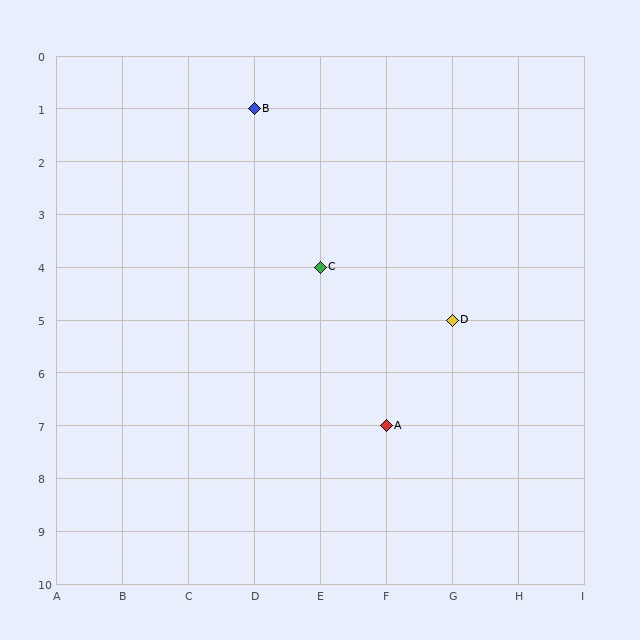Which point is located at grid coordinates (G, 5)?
Point D is at (G, 5).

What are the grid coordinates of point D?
Point D is at grid coordinates (G, 5).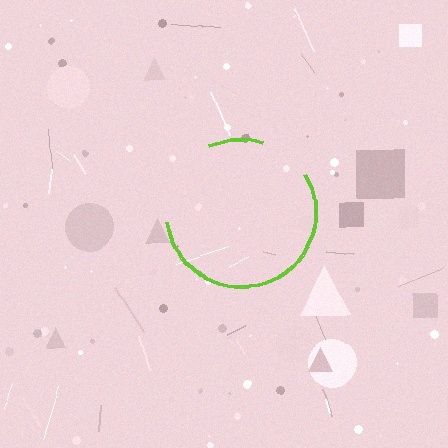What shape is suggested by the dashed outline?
The dashed outline suggests a circle.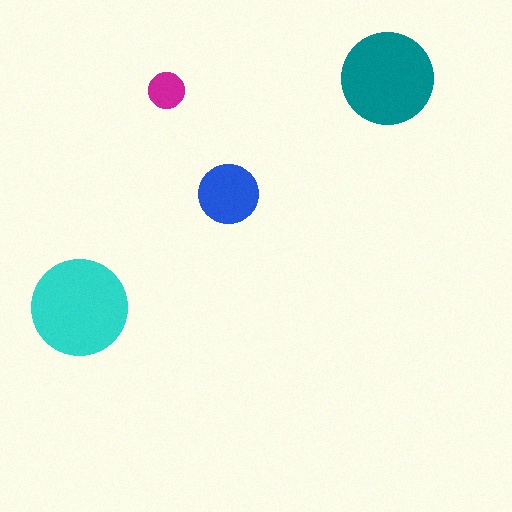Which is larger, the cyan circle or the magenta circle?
The cyan one.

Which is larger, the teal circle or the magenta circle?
The teal one.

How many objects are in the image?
There are 4 objects in the image.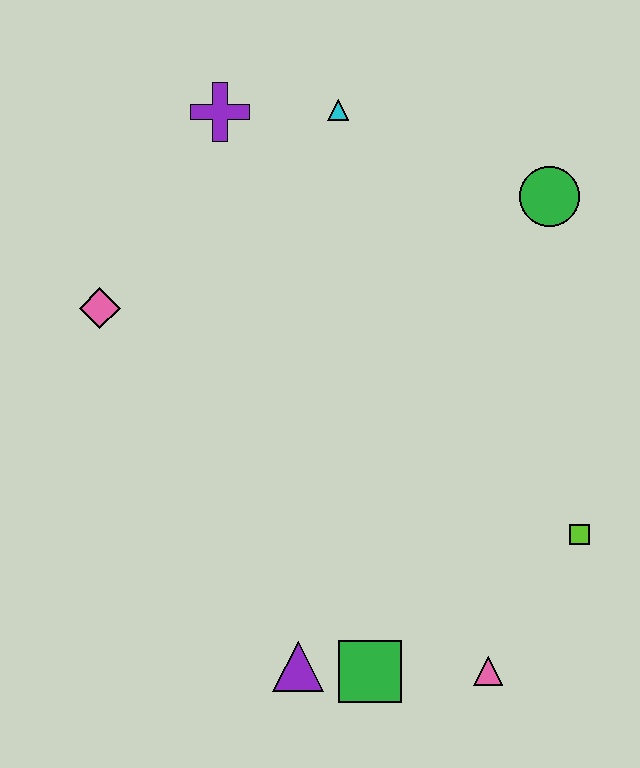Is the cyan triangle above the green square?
Yes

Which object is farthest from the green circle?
The purple triangle is farthest from the green circle.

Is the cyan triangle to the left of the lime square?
Yes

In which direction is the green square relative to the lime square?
The green square is to the left of the lime square.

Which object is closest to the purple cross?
The cyan triangle is closest to the purple cross.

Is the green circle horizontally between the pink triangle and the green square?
No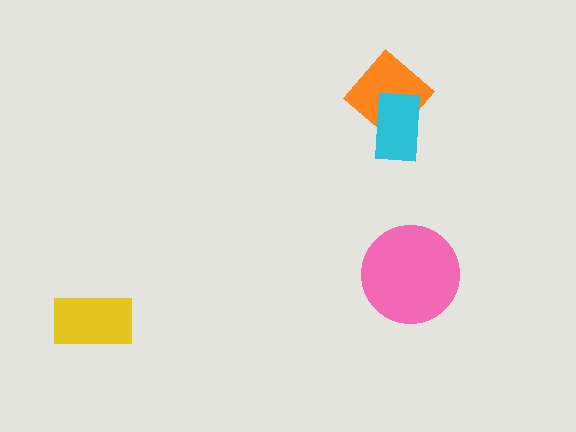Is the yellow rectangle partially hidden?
No, no other shape covers it.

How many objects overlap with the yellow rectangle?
0 objects overlap with the yellow rectangle.